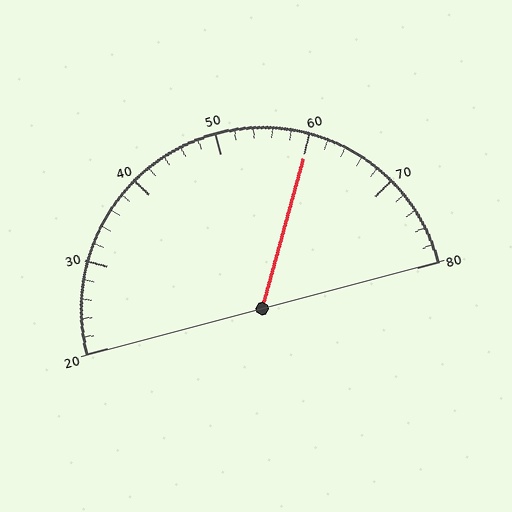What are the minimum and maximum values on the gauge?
The gauge ranges from 20 to 80.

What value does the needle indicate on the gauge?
The needle indicates approximately 60.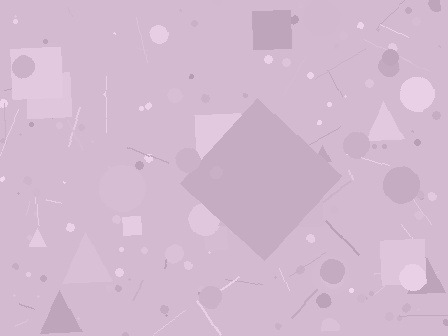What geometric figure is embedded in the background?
A diamond is embedded in the background.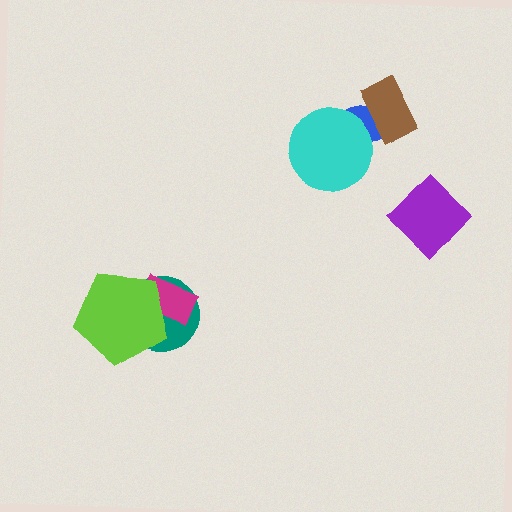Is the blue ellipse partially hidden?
Yes, it is partially covered by another shape.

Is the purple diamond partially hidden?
No, no other shape covers it.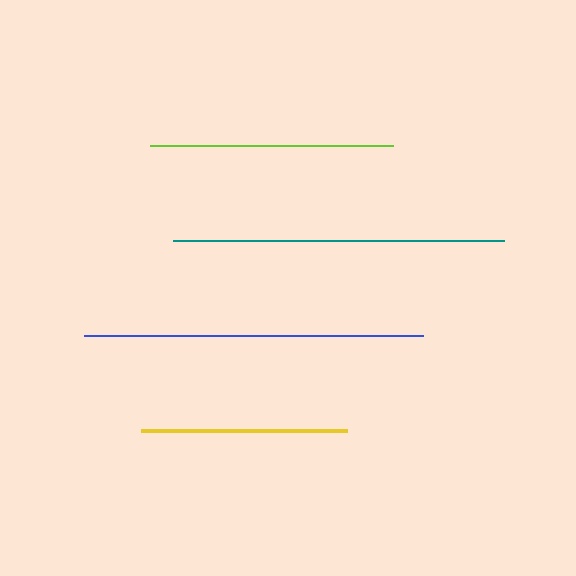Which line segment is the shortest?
The yellow line is the shortest at approximately 206 pixels.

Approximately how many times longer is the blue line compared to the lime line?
The blue line is approximately 1.4 times the length of the lime line.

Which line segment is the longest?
The blue line is the longest at approximately 339 pixels.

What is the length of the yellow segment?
The yellow segment is approximately 206 pixels long.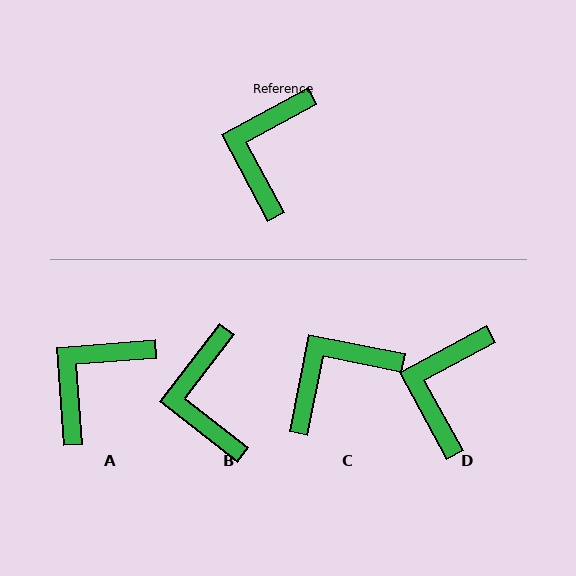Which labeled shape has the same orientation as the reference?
D.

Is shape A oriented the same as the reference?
No, it is off by about 24 degrees.